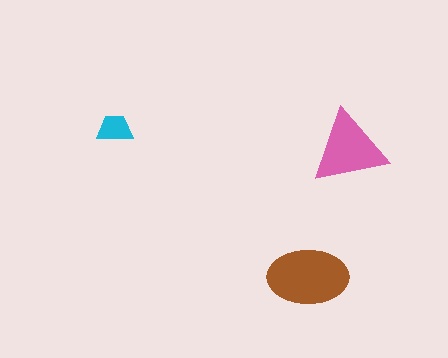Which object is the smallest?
The cyan trapezoid.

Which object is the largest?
The brown ellipse.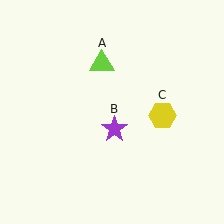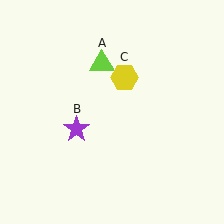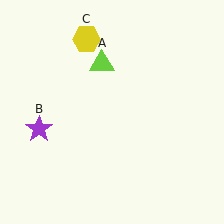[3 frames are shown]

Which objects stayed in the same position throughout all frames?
Lime triangle (object A) remained stationary.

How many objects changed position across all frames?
2 objects changed position: purple star (object B), yellow hexagon (object C).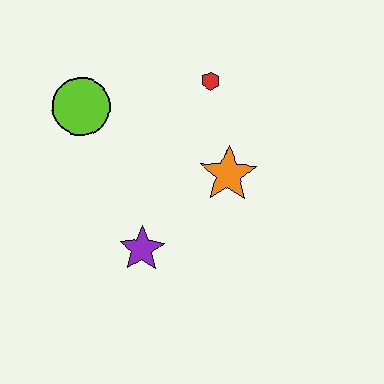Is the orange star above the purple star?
Yes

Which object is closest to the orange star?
The red hexagon is closest to the orange star.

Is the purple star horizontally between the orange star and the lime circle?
Yes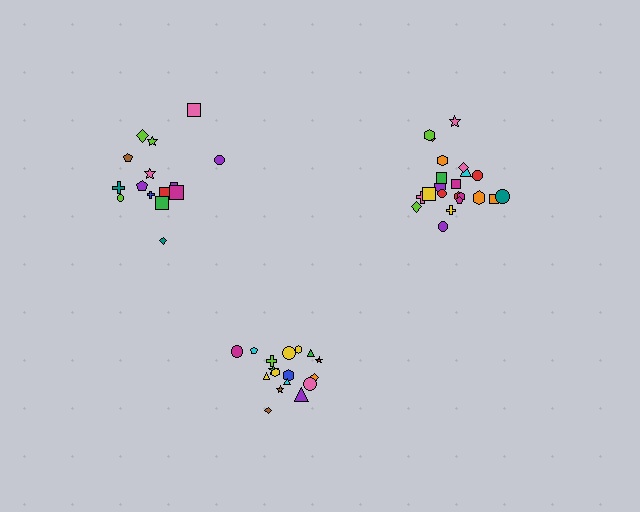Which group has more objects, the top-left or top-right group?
The top-right group.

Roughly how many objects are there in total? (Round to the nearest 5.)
Roughly 55 objects in total.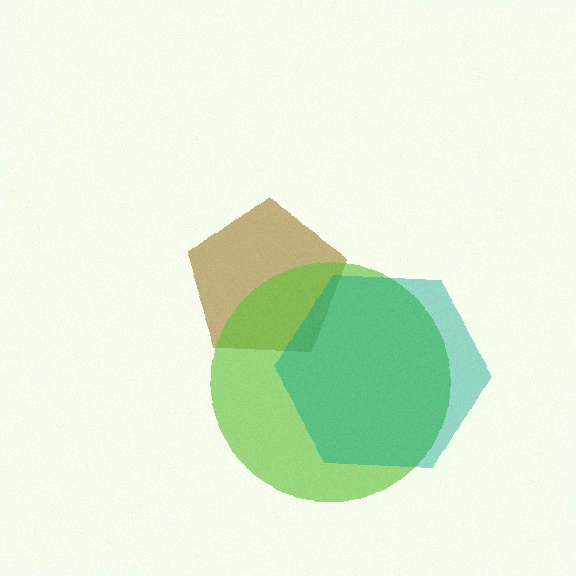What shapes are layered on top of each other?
The layered shapes are: a brown pentagon, a lime circle, a teal hexagon.